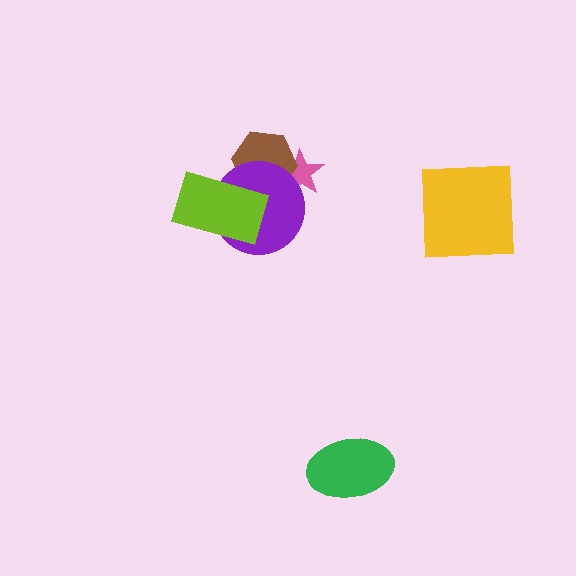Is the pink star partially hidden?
Yes, it is partially covered by another shape.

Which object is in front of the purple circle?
The lime rectangle is in front of the purple circle.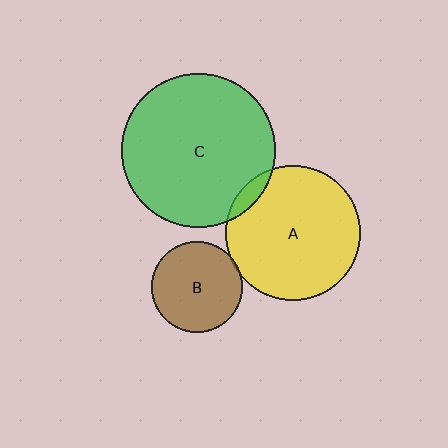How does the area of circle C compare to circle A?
Approximately 1.3 times.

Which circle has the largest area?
Circle C (green).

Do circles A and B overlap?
Yes.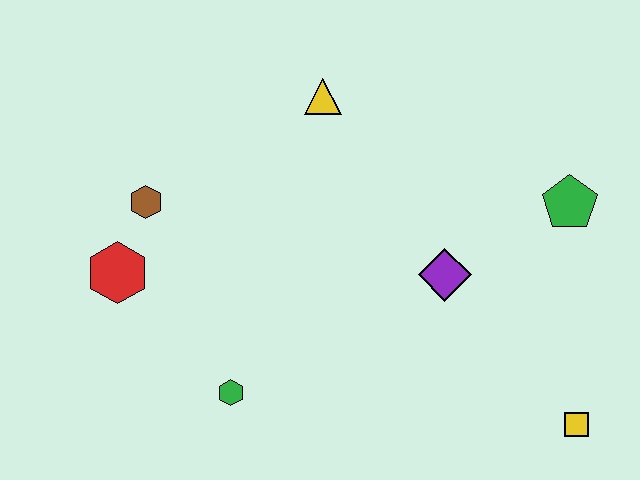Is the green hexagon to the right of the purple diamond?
No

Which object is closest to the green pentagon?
The purple diamond is closest to the green pentagon.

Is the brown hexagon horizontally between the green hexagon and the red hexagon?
Yes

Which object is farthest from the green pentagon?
The red hexagon is farthest from the green pentagon.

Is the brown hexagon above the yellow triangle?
No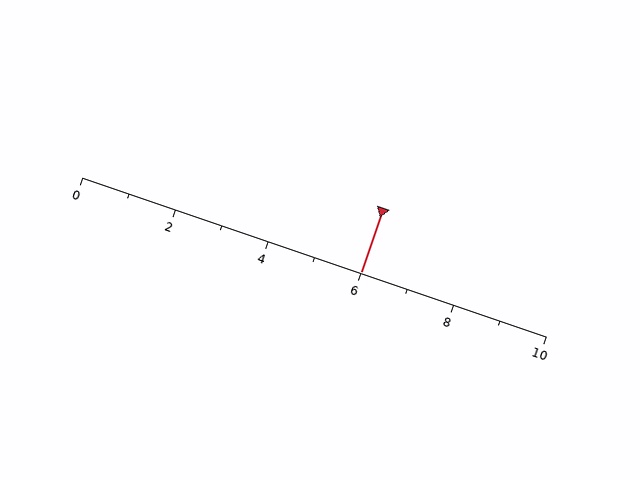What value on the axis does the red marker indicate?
The marker indicates approximately 6.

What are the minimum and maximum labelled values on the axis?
The axis runs from 0 to 10.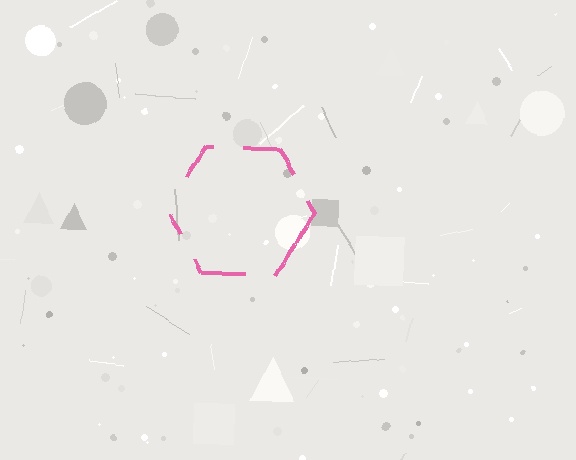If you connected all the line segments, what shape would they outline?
They would outline a hexagon.